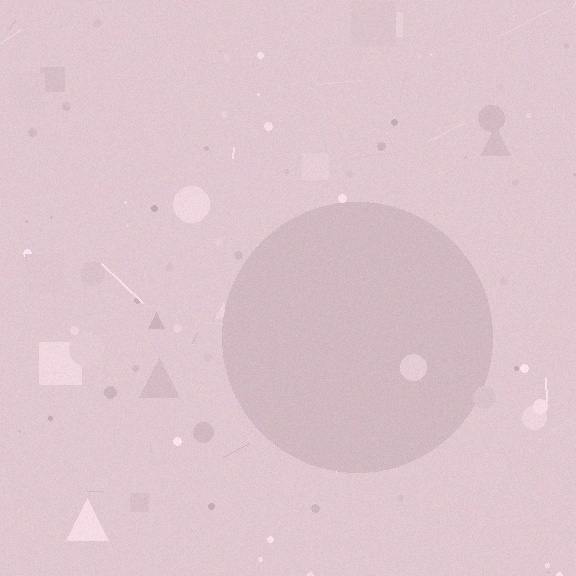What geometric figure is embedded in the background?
A circle is embedded in the background.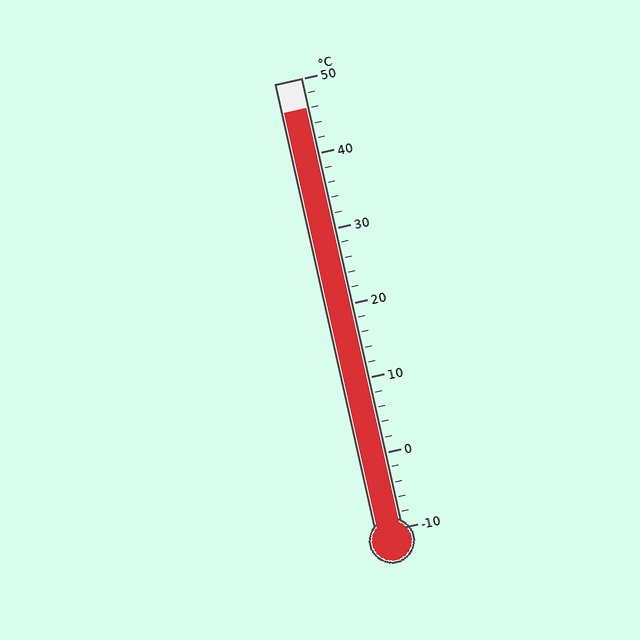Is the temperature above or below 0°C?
The temperature is above 0°C.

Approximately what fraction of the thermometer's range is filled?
The thermometer is filled to approximately 95% of its range.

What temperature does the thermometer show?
The thermometer shows approximately 46°C.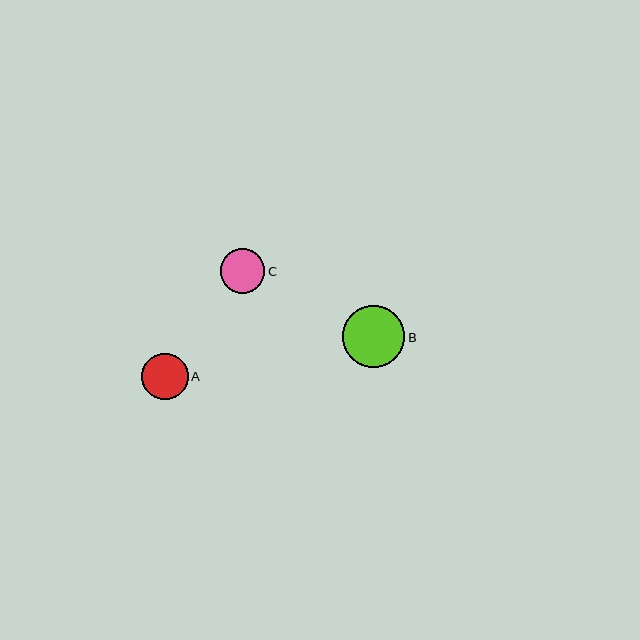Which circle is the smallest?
Circle C is the smallest with a size of approximately 44 pixels.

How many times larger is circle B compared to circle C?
Circle B is approximately 1.4 times the size of circle C.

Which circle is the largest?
Circle B is the largest with a size of approximately 62 pixels.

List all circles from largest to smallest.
From largest to smallest: B, A, C.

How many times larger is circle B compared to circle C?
Circle B is approximately 1.4 times the size of circle C.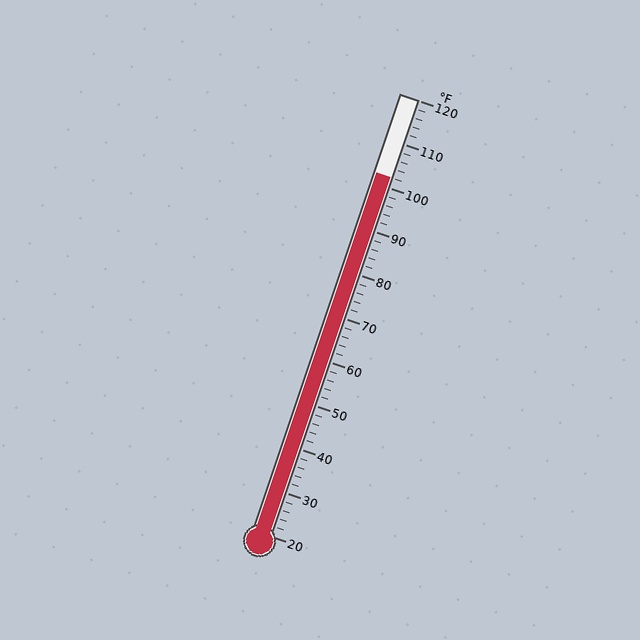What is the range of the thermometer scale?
The thermometer scale ranges from 20°F to 120°F.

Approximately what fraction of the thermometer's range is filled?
The thermometer is filled to approximately 80% of its range.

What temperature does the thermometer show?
The thermometer shows approximately 102°F.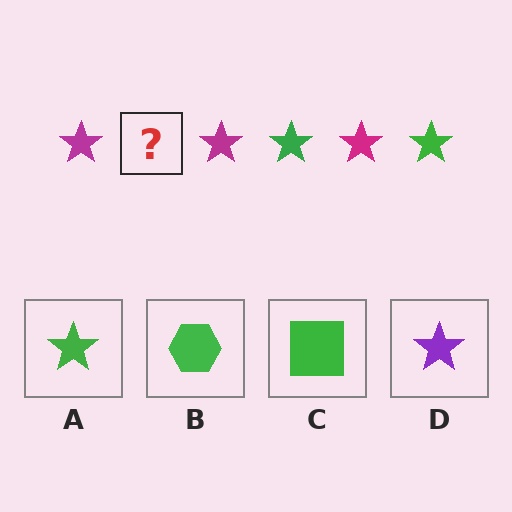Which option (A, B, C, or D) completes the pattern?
A.